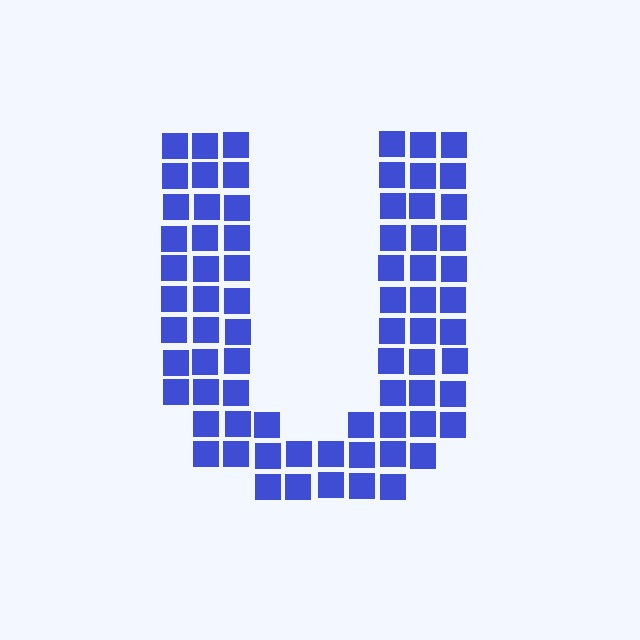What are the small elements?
The small elements are squares.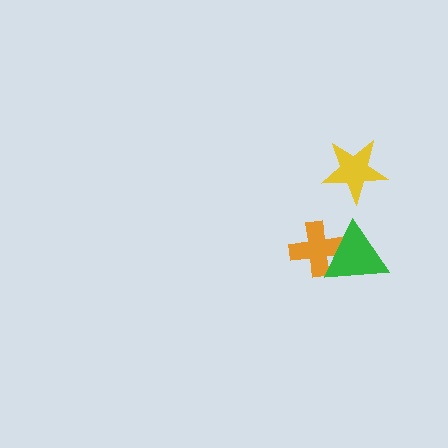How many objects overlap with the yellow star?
0 objects overlap with the yellow star.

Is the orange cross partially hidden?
Yes, it is partially covered by another shape.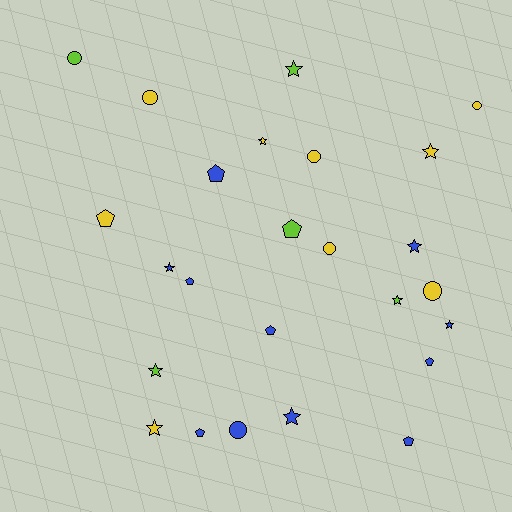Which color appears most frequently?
Blue, with 11 objects.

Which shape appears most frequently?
Star, with 10 objects.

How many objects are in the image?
There are 25 objects.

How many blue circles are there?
There is 1 blue circle.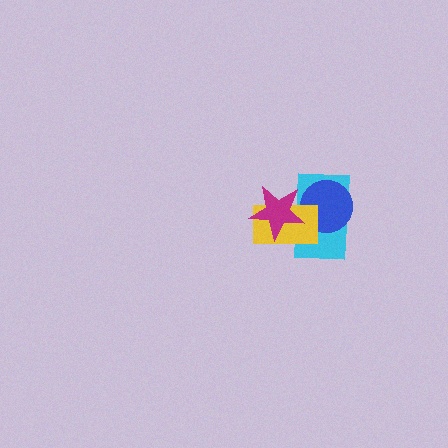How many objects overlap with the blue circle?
3 objects overlap with the blue circle.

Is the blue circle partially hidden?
Yes, it is partially covered by another shape.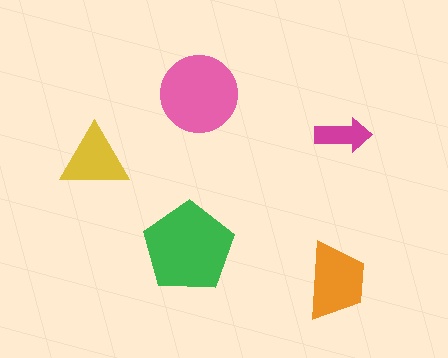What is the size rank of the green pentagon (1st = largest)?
1st.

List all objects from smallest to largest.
The magenta arrow, the yellow triangle, the orange trapezoid, the pink circle, the green pentagon.